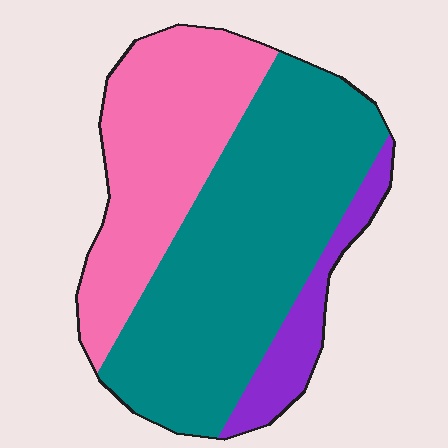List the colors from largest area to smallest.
From largest to smallest: teal, pink, purple.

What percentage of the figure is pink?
Pink takes up between a quarter and a half of the figure.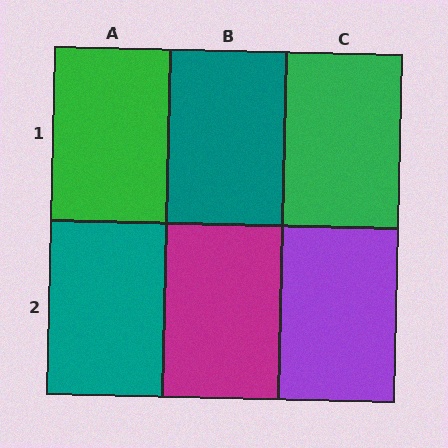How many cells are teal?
2 cells are teal.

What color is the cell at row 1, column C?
Green.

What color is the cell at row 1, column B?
Teal.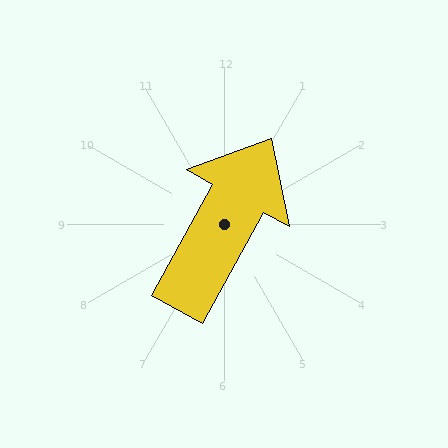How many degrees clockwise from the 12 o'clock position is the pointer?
Approximately 29 degrees.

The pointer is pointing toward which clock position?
Roughly 1 o'clock.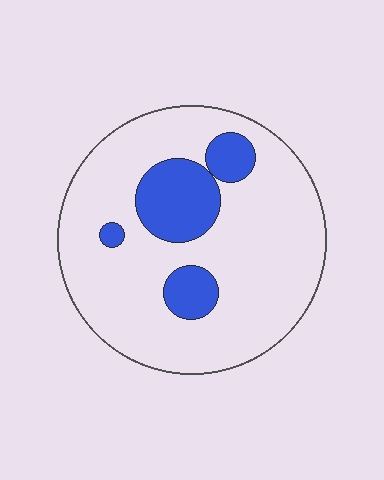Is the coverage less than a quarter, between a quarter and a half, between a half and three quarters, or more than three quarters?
Less than a quarter.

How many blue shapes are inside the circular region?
4.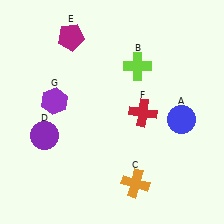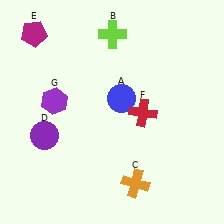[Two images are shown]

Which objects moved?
The objects that moved are: the blue circle (A), the lime cross (B), the magenta pentagon (E).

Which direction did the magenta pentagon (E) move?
The magenta pentagon (E) moved left.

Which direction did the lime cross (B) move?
The lime cross (B) moved up.